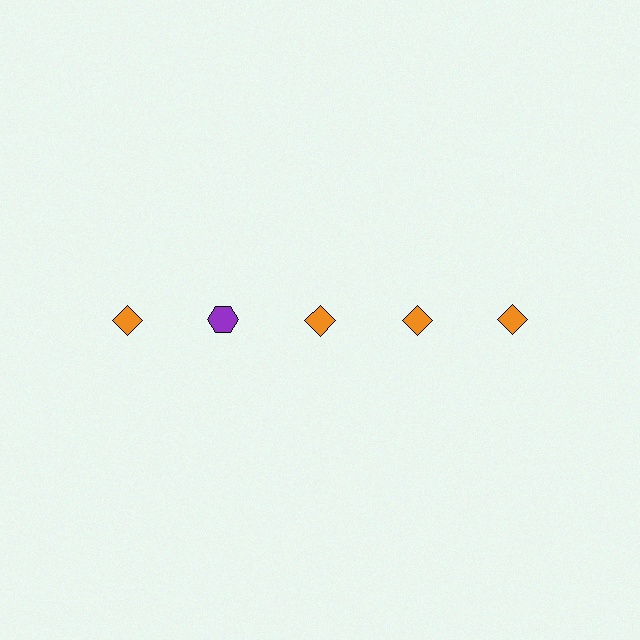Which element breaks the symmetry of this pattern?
The purple hexagon in the top row, second from left column breaks the symmetry. All other shapes are orange diamonds.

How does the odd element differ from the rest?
It differs in both color (purple instead of orange) and shape (hexagon instead of diamond).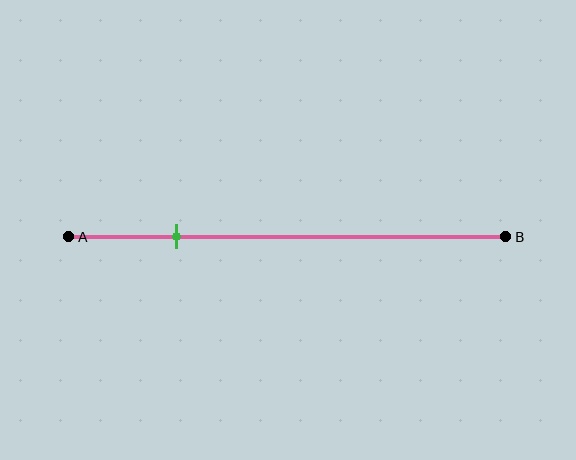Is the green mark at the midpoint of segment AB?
No, the mark is at about 25% from A, not at the 50% midpoint.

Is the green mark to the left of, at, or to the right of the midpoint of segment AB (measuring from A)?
The green mark is to the left of the midpoint of segment AB.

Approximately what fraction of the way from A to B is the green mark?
The green mark is approximately 25% of the way from A to B.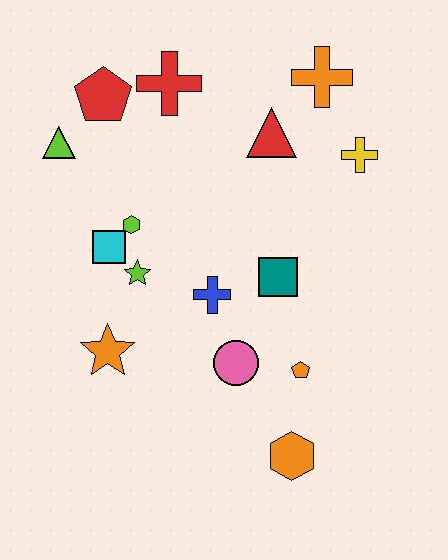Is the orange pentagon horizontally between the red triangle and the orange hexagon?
No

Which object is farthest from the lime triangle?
The orange hexagon is farthest from the lime triangle.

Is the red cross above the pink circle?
Yes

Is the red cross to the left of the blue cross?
Yes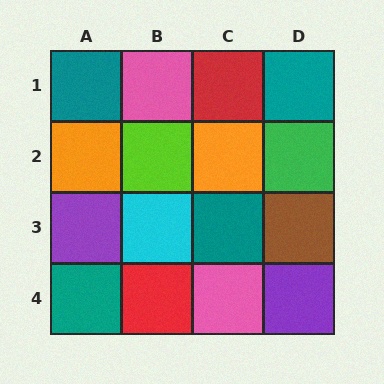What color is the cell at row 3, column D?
Brown.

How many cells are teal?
4 cells are teal.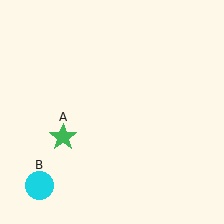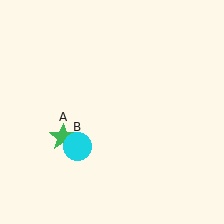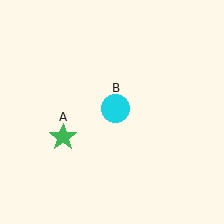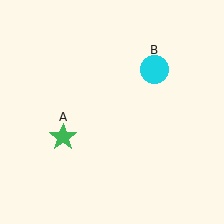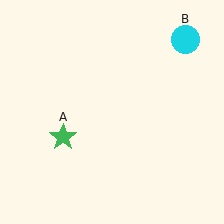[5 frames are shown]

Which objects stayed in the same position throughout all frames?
Green star (object A) remained stationary.